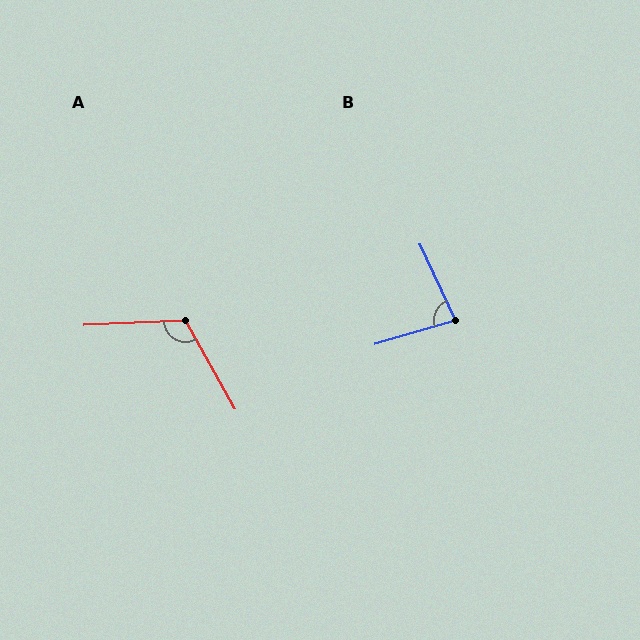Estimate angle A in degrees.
Approximately 117 degrees.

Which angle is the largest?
A, at approximately 117 degrees.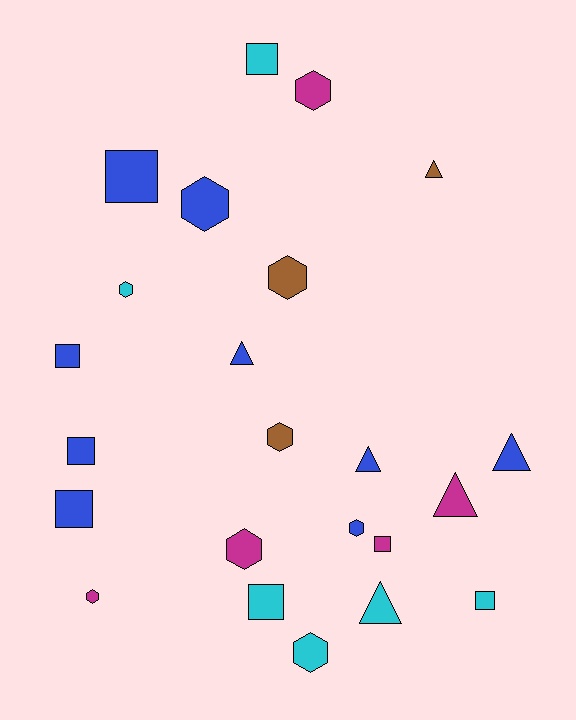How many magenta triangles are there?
There is 1 magenta triangle.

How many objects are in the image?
There are 23 objects.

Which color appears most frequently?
Blue, with 9 objects.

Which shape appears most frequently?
Hexagon, with 9 objects.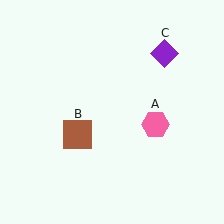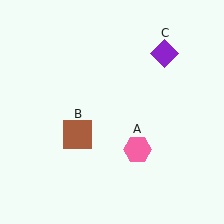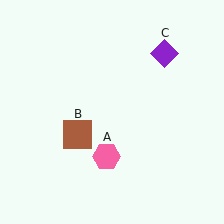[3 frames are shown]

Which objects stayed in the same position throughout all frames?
Brown square (object B) and purple diamond (object C) remained stationary.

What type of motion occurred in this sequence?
The pink hexagon (object A) rotated clockwise around the center of the scene.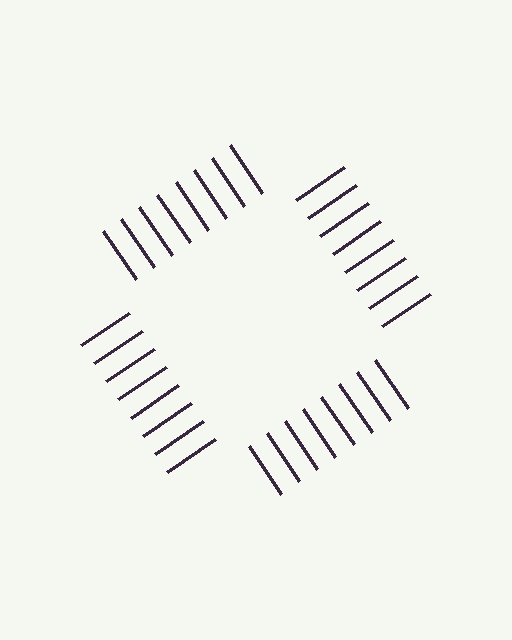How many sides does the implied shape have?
4 sides — the line-ends trace a square.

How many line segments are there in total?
32 — 8 along each of the 4 edges.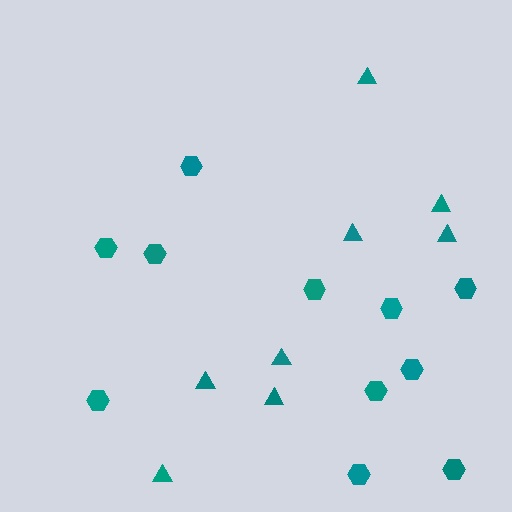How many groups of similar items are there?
There are 2 groups: one group of triangles (8) and one group of hexagons (11).